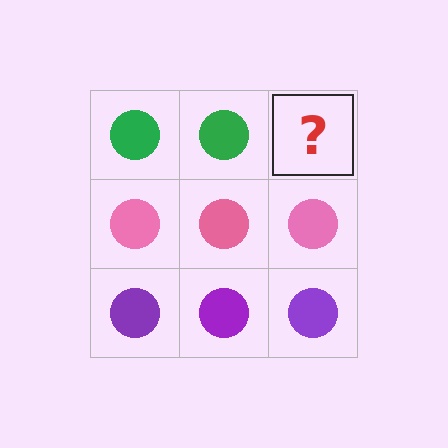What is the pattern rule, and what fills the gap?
The rule is that each row has a consistent color. The gap should be filled with a green circle.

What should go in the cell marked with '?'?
The missing cell should contain a green circle.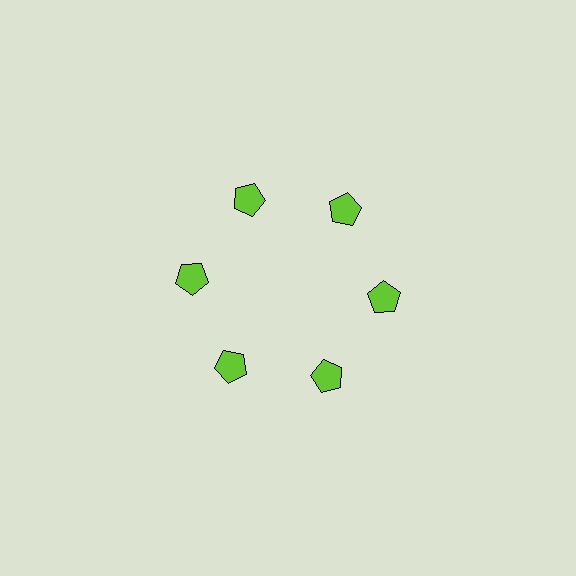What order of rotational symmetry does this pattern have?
This pattern has 6-fold rotational symmetry.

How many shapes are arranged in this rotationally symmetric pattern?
There are 6 shapes, arranged in 6 groups of 1.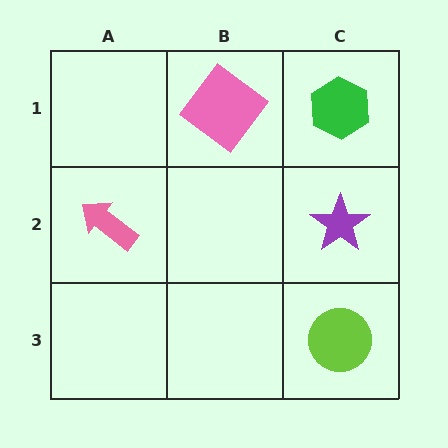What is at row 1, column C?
A green hexagon.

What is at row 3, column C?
A lime circle.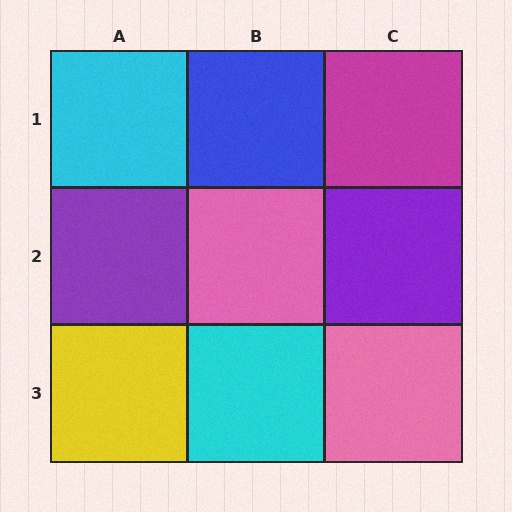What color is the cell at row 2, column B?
Pink.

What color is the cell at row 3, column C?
Pink.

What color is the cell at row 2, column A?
Purple.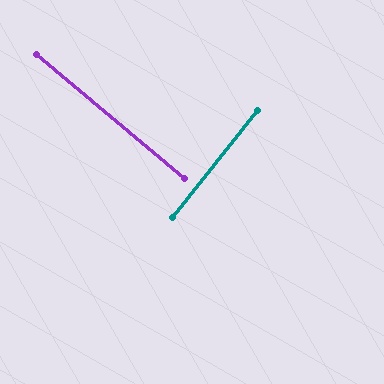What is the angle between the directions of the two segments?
Approximately 89 degrees.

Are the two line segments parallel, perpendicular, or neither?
Perpendicular — they meet at approximately 89°.